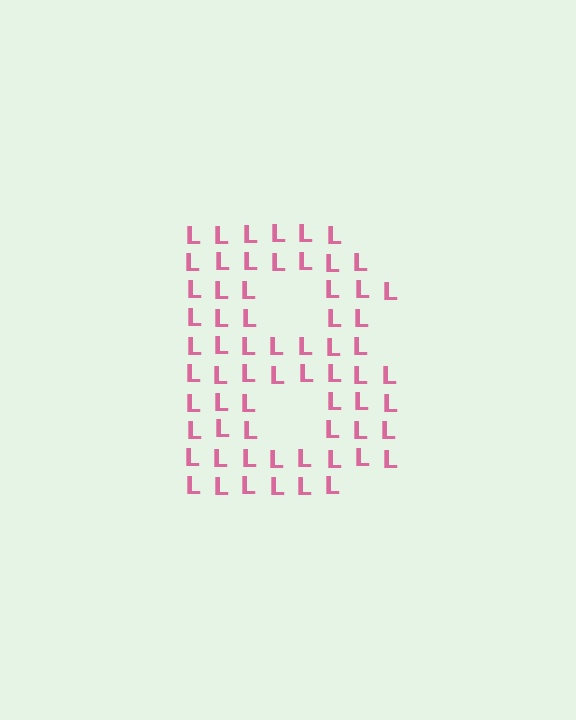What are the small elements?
The small elements are letter L's.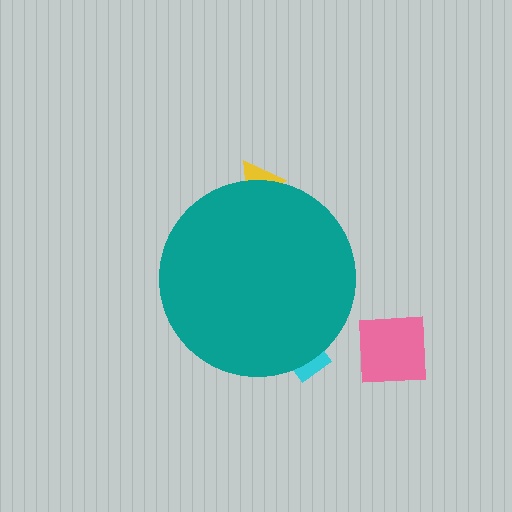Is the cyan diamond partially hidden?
Yes, the cyan diamond is partially hidden behind the teal circle.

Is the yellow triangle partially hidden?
Yes, the yellow triangle is partially hidden behind the teal circle.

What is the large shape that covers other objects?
A teal circle.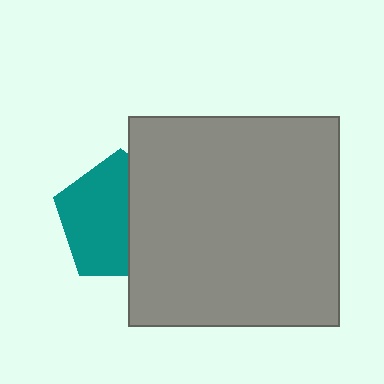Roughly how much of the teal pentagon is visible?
About half of it is visible (roughly 57%).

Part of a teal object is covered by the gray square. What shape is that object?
It is a pentagon.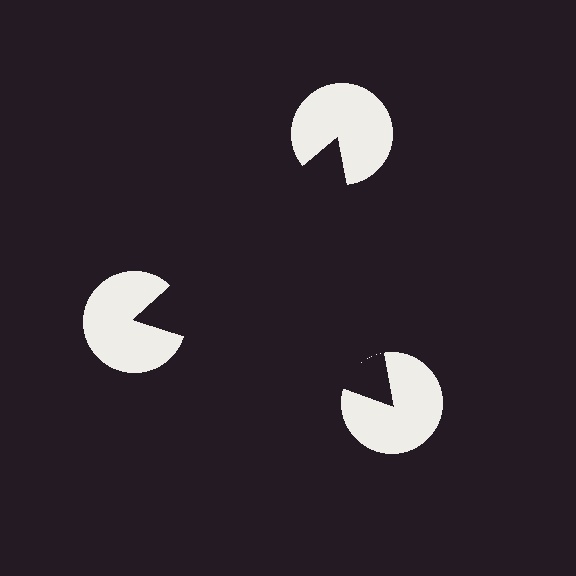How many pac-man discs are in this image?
There are 3 — one at each vertex of the illusory triangle.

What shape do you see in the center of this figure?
An illusory triangle — its edges are inferred from the aligned wedge cuts in the pac-man discs, not physically drawn.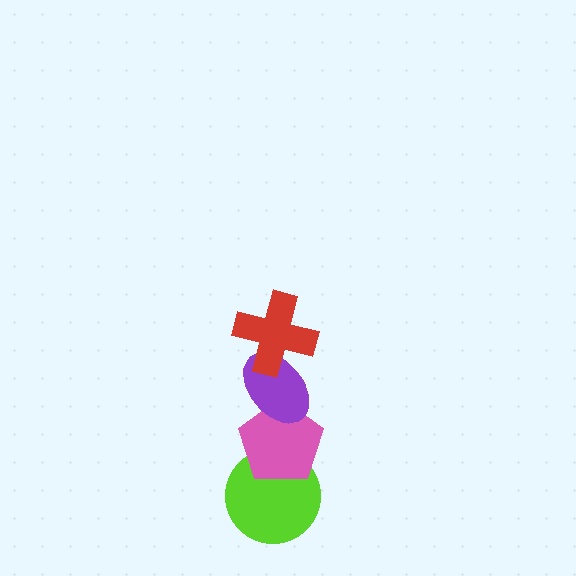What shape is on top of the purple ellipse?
The red cross is on top of the purple ellipse.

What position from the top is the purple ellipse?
The purple ellipse is 2nd from the top.